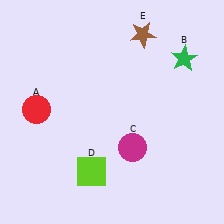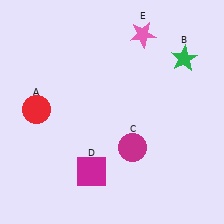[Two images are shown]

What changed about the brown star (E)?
In Image 1, E is brown. In Image 2, it changed to pink.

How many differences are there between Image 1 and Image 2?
There are 2 differences between the two images.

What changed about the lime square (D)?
In Image 1, D is lime. In Image 2, it changed to magenta.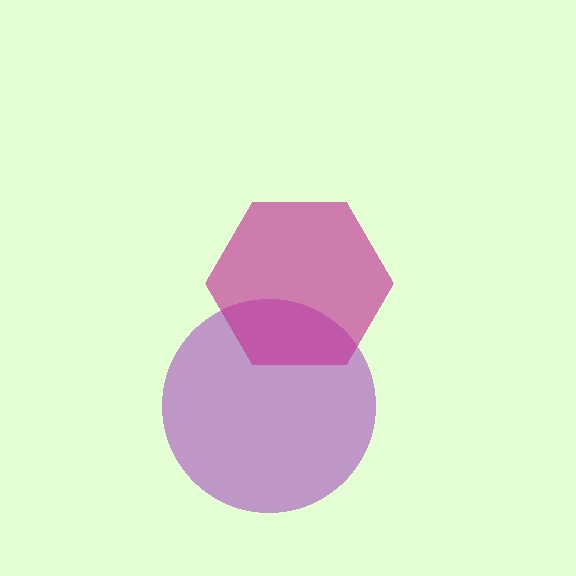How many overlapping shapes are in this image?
There are 2 overlapping shapes in the image.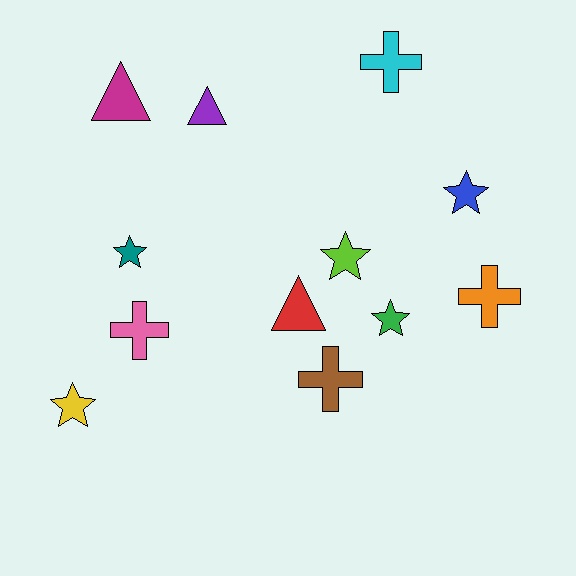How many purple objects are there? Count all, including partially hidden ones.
There is 1 purple object.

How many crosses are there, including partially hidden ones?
There are 4 crosses.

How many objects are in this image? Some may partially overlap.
There are 12 objects.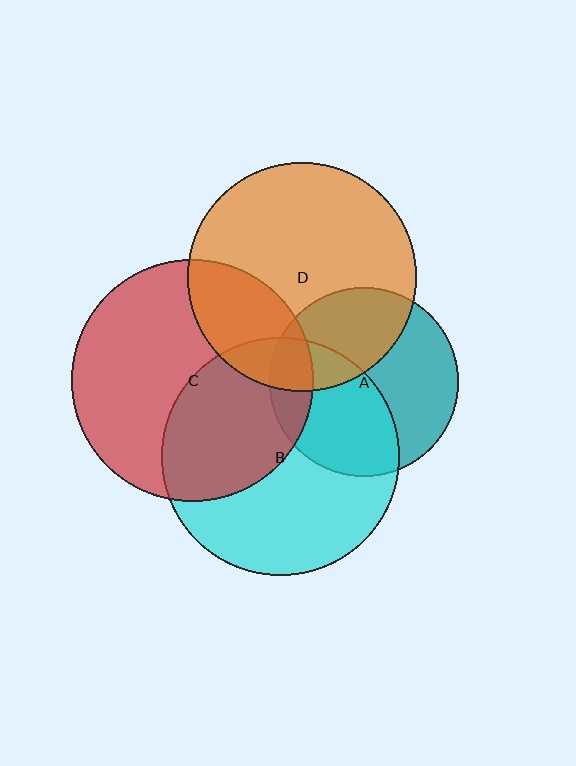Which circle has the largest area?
Circle C (red).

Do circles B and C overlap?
Yes.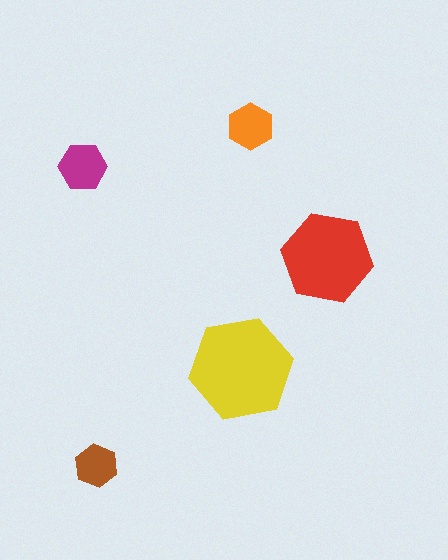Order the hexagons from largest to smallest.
the yellow one, the red one, the magenta one, the orange one, the brown one.